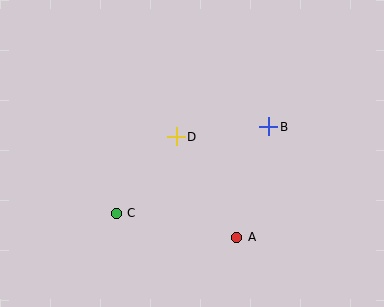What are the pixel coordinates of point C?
Point C is at (116, 213).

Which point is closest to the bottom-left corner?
Point C is closest to the bottom-left corner.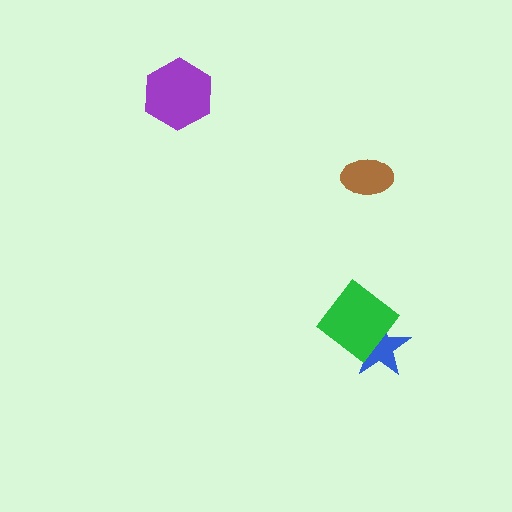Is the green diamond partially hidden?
No, no other shape covers it.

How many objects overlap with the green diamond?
1 object overlaps with the green diamond.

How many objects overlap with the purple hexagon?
0 objects overlap with the purple hexagon.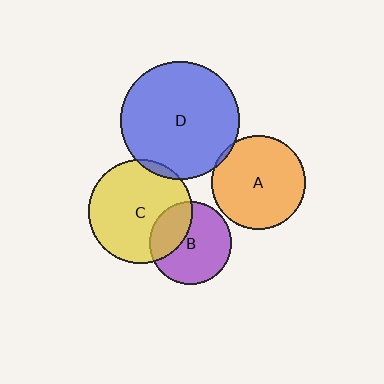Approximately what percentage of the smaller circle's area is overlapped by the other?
Approximately 5%.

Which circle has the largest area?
Circle D (blue).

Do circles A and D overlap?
Yes.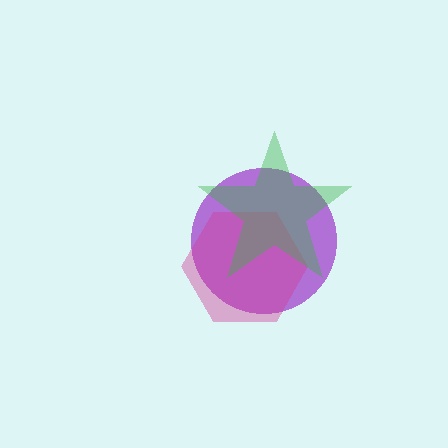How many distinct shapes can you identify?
There are 3 distinct shapes: a purple circle, a magenta hexagon, a green star.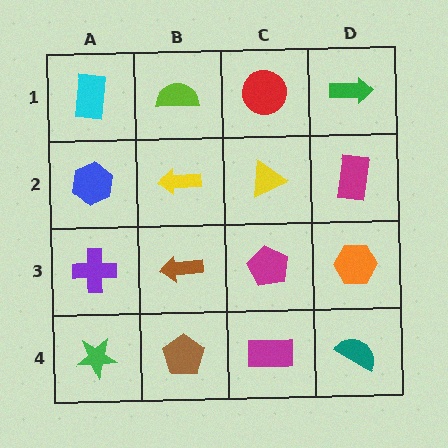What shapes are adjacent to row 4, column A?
A purple cross (row 3, column A), a brown pentagon (row 4, column B).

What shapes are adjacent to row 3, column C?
A yellow triangle (row 2, column C), a magenta rectangle (row 4, column C), a brown arrow (row 3, column B), an orange hexagon (row 3, column D).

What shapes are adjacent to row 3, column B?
A yellow arrow (row 2, column B), a brown pentagon (row 4, column B), a purple cross (row 3, column A), a magenta pentagon (row 3, column C).